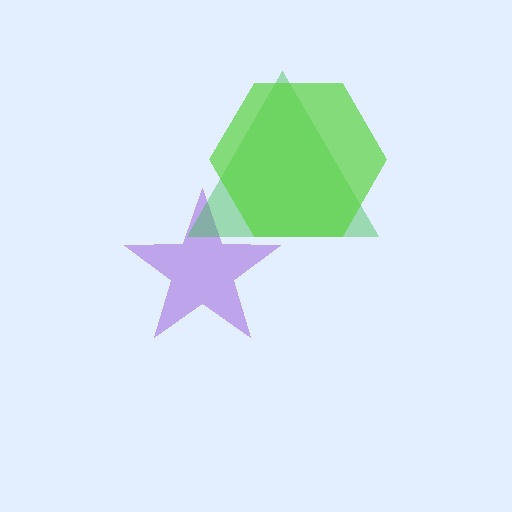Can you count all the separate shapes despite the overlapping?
Yes, there are 3 separate shapes.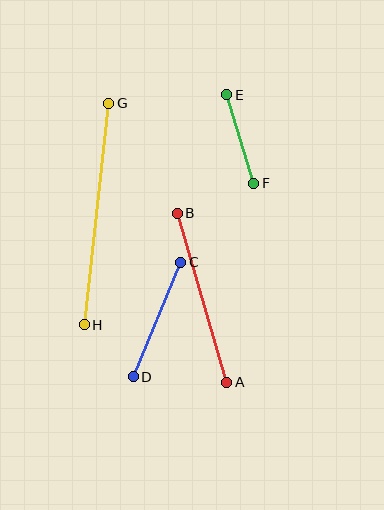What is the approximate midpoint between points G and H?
The midpoint is at approximately (97, 214) pixels.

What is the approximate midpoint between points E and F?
The midpoint is at approximately (240, 139) pixels.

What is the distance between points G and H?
The distance is approximately 223 pixels.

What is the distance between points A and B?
The distance is approximately 176 pixels.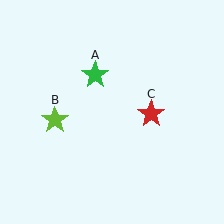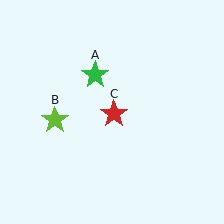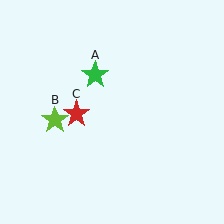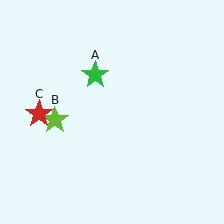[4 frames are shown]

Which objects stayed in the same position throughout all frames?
Green star (object A) and lime star (object B) remained stationary.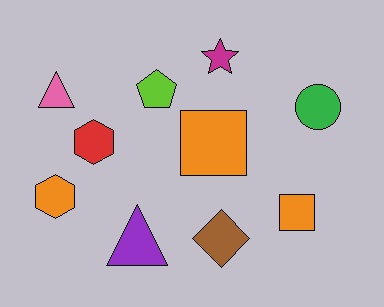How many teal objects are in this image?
There are no teal objects.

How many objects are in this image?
There are 10 objects.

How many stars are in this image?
There is 1 star.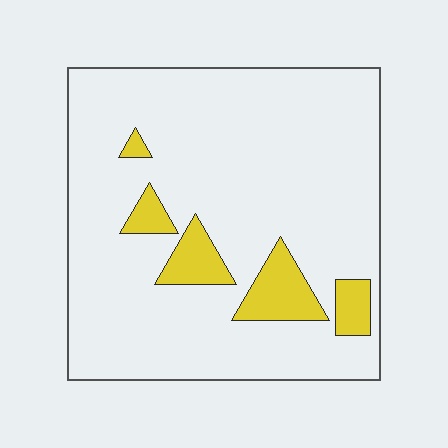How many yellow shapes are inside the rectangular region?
5.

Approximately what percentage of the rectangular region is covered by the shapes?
Approximately 10%.